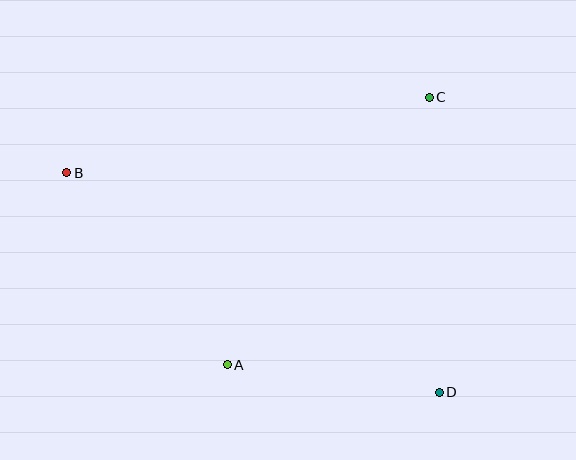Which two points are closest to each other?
Points A and D are closest to each other.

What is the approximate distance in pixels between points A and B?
The distance between A and B is approximately 250 pixels.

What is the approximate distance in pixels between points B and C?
The distance between B and C is approximately 371 pixels.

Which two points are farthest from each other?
Points B and D are farthest from each other.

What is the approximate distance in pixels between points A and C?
The distance between A and C is approximately 335 pixels.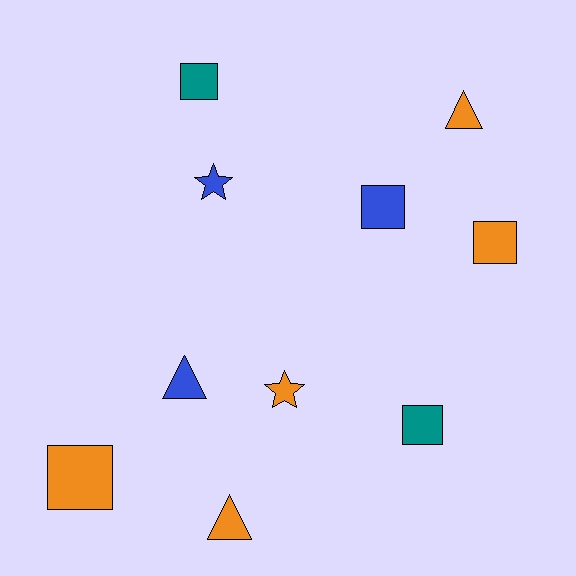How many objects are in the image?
There are 10 objects.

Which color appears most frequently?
Orange, with 5 objects.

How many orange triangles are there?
There are 2 orange triangles.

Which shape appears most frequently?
Square, with 5 objects.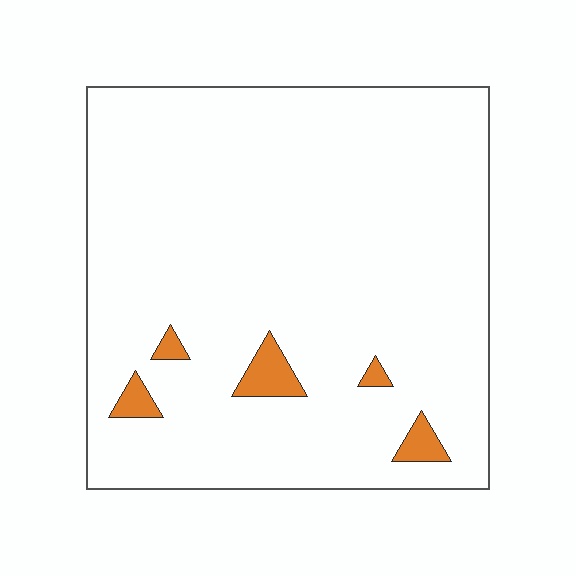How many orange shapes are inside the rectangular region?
5.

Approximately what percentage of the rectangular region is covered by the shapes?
Approximately 5%.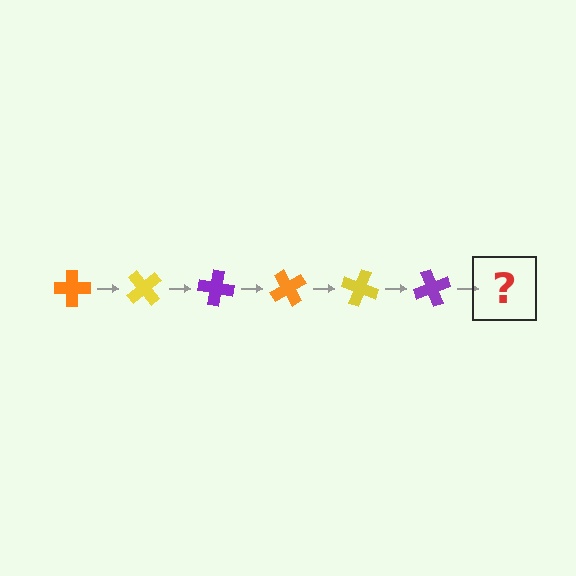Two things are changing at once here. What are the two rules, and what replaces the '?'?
The two rules are that it rotates 50 degrees each step and the color cycles through orange, yellow, and purple. The '?' should be an orange cross, rotated 300 degrees from the start.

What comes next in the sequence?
The next element should be an orange cross, rotated 300 degrees from the start.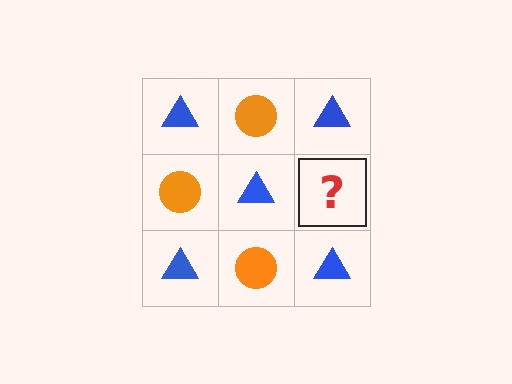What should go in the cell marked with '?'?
The missing cell should contain an orange circle.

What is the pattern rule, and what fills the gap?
The rule is that it alternates blue triangle and orange circle in a checkerboard pattern. The gap should be filled with an orange circle.